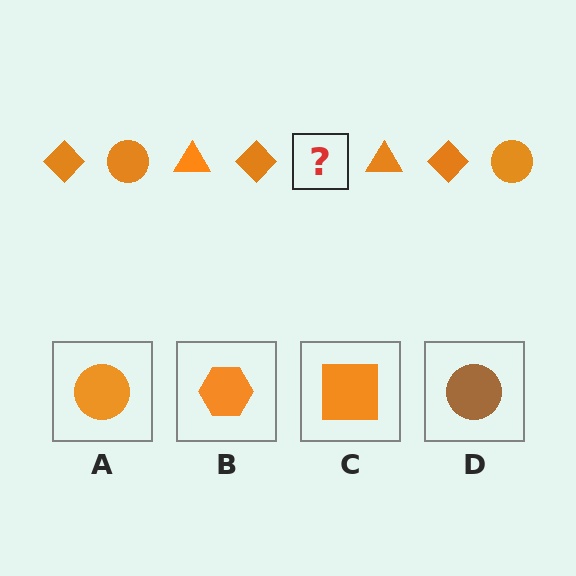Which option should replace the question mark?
Option A.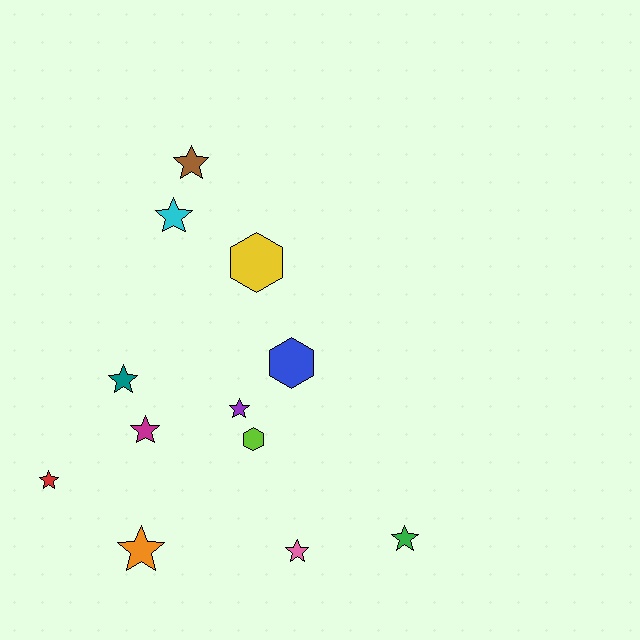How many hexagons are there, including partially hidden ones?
There are 3 hexagons.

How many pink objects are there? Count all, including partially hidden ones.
There is 1 pink object.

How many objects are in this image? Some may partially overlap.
There are 12 objects.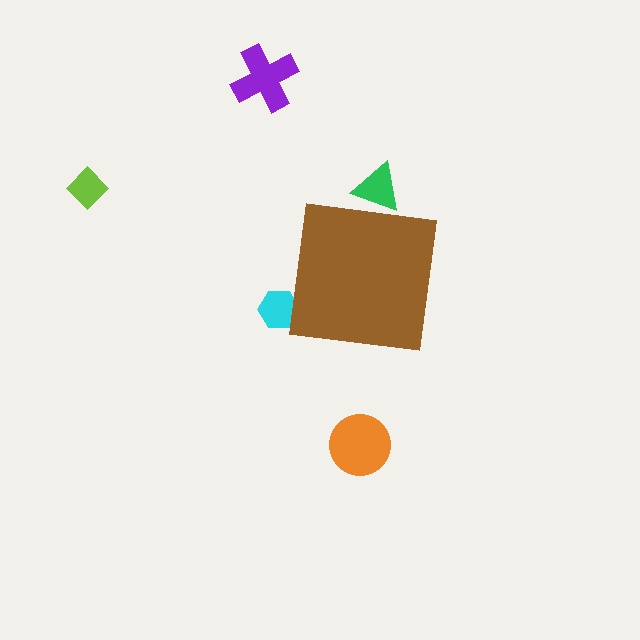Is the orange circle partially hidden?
No, the orange circle is fully visible.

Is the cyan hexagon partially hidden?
Yes, the cyan hexagon is partially hidden behind the brown square.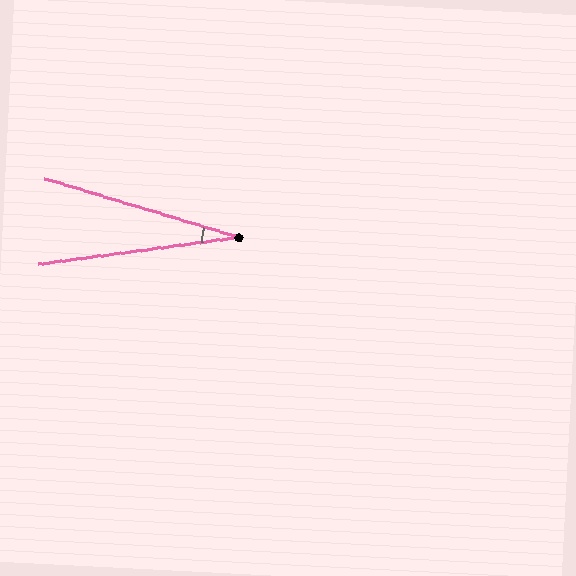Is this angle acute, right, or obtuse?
It is acute.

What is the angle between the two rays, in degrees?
Approximately 24 degrees.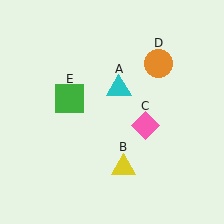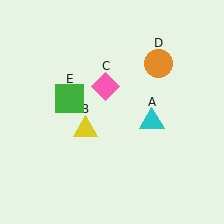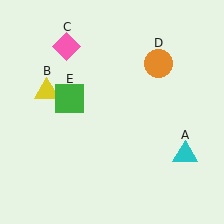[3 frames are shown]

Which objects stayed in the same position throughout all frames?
Orange circle (object D) and green square (object E) remained stationary.